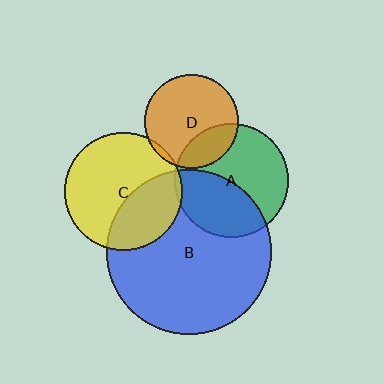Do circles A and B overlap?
Yes.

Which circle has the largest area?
Circle B (blue).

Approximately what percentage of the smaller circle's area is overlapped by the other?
Approximately 40%.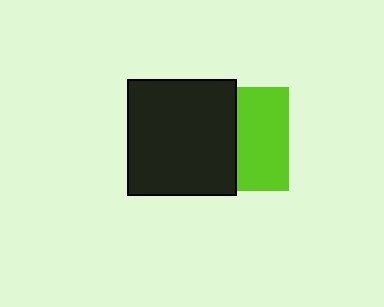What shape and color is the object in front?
The object in front is a black rectangle.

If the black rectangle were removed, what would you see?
You would see the complete lime square.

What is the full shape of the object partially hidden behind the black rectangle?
The partially hidden object is a lime square.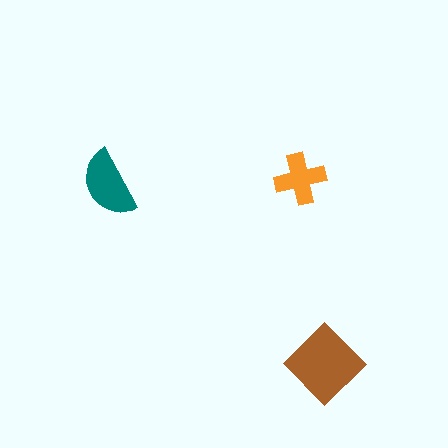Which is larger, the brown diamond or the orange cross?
The brown diamond.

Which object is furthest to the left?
The teal semicircle is leftmost.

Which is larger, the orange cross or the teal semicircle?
The teal semicircle.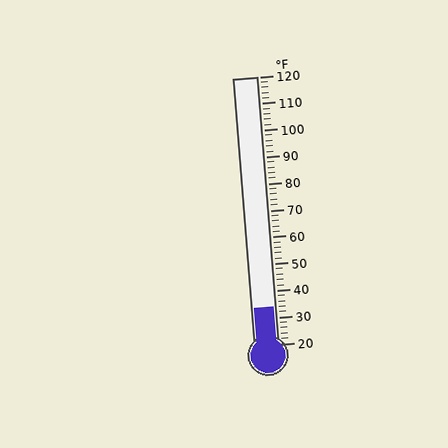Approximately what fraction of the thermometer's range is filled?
The thermometer is filled to approximately 15% of its range.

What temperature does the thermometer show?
The thermometer shows approximately 34°F.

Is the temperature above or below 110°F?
The temperature is below 110°F.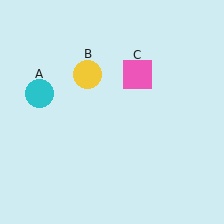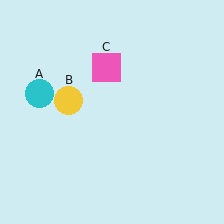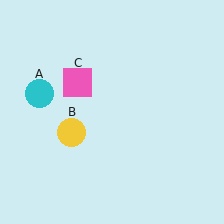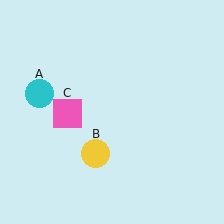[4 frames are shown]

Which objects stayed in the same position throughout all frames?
Cyan circle (object A) remained stationary.